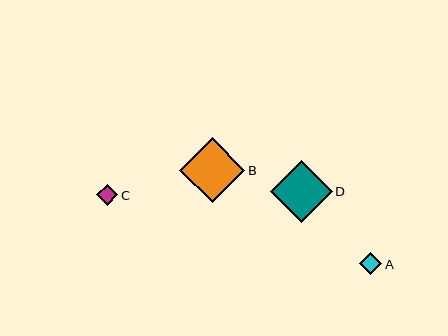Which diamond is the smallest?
Diamond C is the smallest with a size of approximately 21 pixels.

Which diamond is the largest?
Diamond B is the largest with a size of approximately 66 pixels.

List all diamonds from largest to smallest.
From largest to smallest: B, D, A, C.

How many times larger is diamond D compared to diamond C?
Diamond D is approximately 3.0 times the size of diamond C.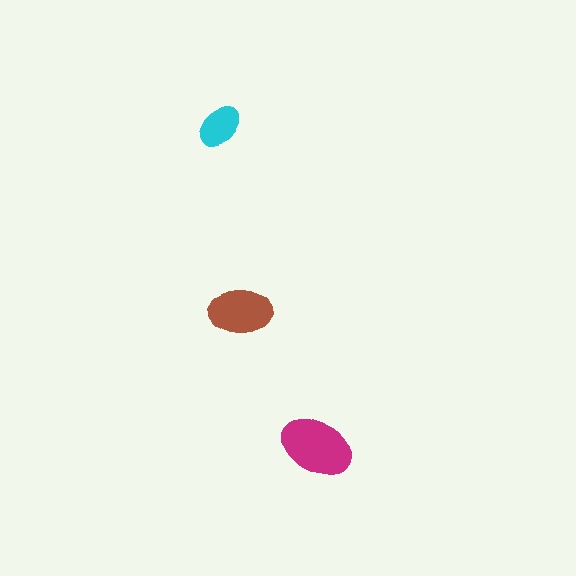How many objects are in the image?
There are 3 objects in the image.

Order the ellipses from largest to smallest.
the magenta one, the brown one, the cyan one.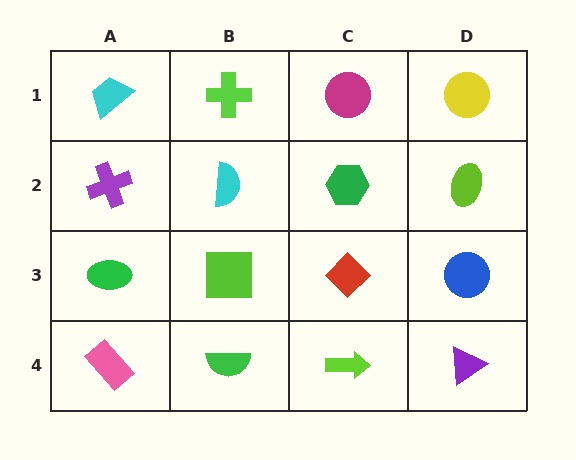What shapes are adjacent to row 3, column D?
A lime ellipse (row 2, column D), a purple triangle (row 4, column D), a red diamond (row 3, column C).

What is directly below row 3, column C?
A lime arrow.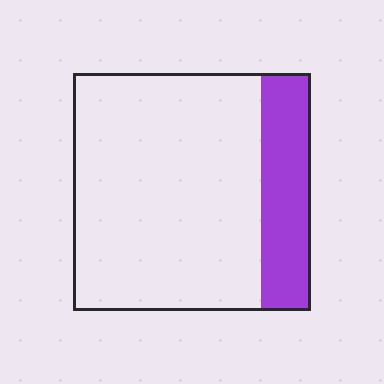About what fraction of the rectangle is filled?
About one fifth (1/5).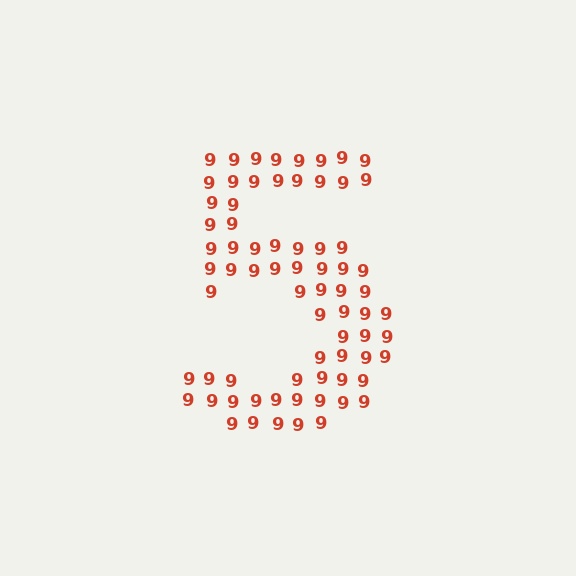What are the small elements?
The small elements are digit 9's.